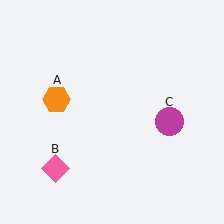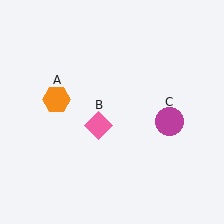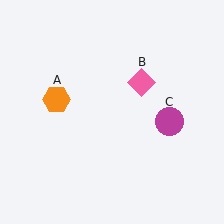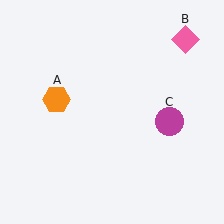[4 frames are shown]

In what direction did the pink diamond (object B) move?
The pink diamond (object B) moved up and to the right.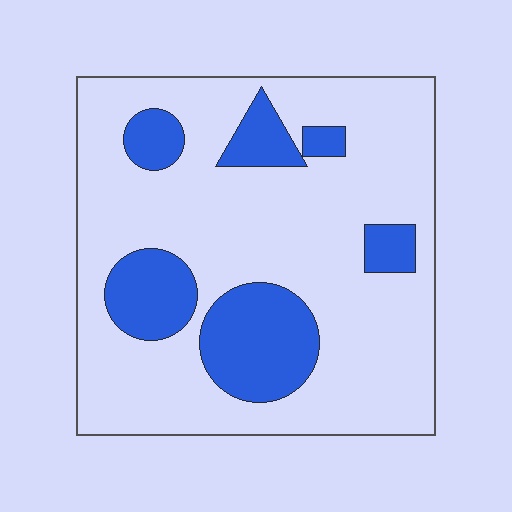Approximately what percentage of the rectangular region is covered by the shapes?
Approximately 20%.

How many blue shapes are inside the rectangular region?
6.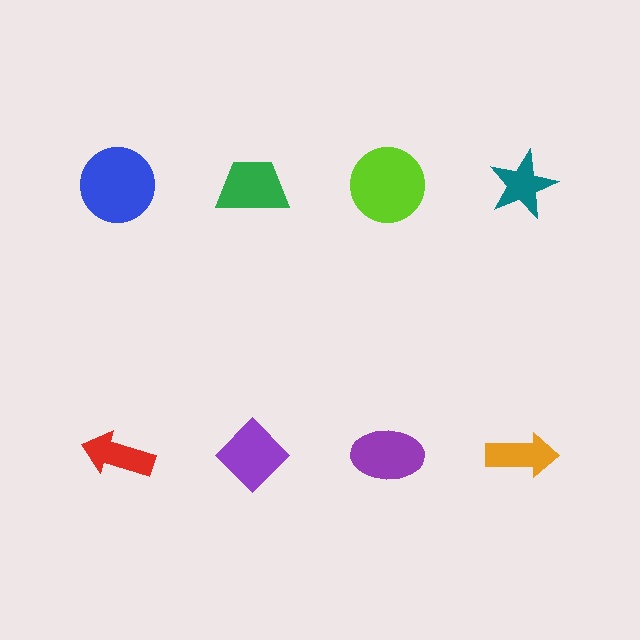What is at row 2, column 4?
An orange arrow.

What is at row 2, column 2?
A purple diamond.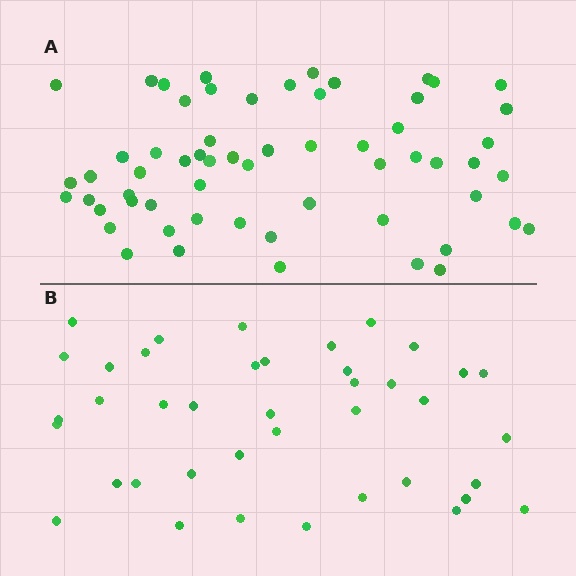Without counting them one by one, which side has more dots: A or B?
Region A (the top region) has more dots.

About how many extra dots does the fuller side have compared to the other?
Region A has approximately 20 more dots than region B.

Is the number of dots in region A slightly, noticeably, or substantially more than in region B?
Region A has substantially more. The ratio is roughly 1.5 to 1.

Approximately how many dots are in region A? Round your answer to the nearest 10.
About 60 dots.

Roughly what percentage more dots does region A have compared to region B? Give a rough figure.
About 50% more.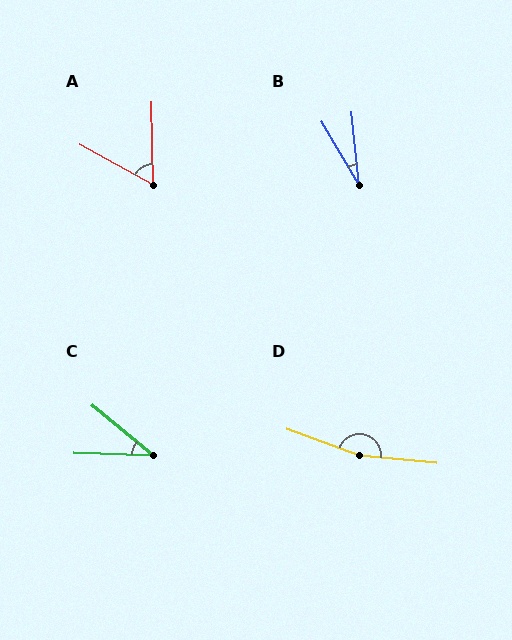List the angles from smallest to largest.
B (25°), C (37°), A (60°), D (166°).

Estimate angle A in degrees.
Approximately 60 degrees.